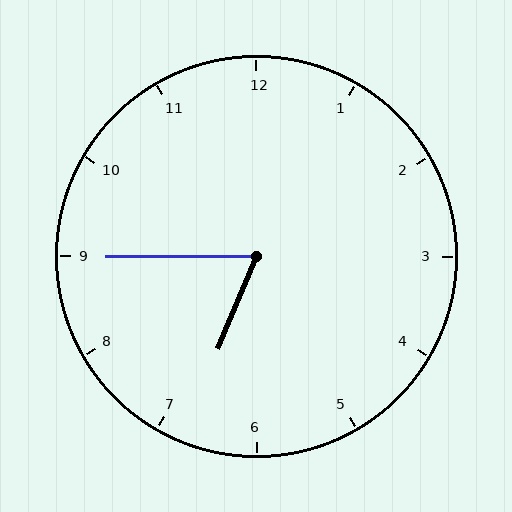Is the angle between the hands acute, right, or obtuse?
It is acute.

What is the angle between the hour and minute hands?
Approximately 68 degrees.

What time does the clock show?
6:45.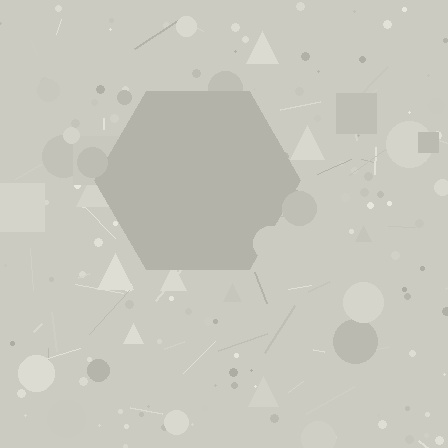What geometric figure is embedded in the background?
A hexagon is embedded in the background.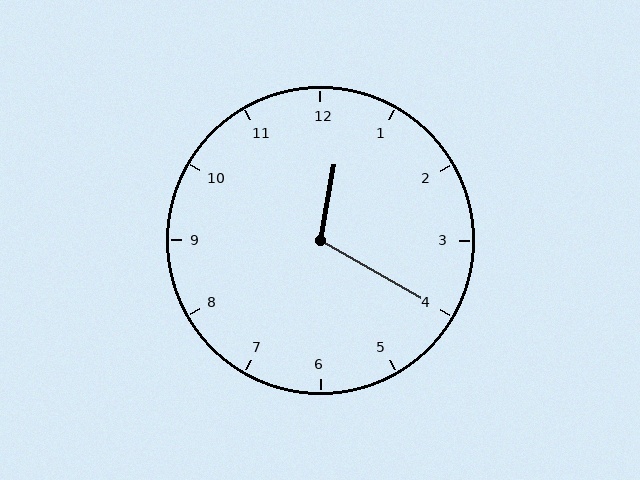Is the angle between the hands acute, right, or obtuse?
It is obtuse.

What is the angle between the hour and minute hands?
Approximately 110 degrees.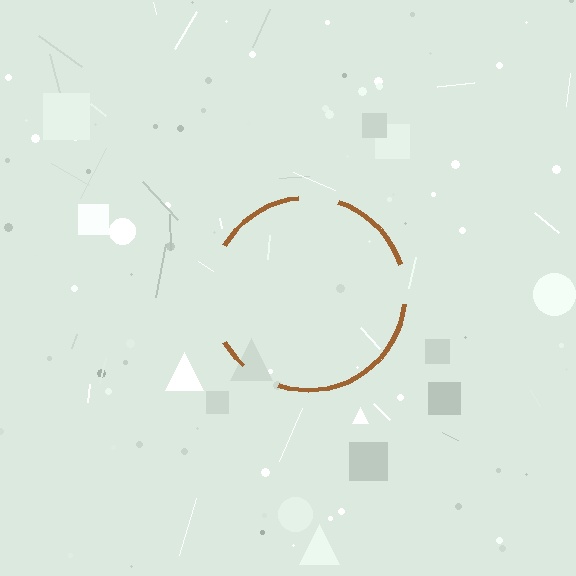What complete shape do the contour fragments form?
The contour fragments form a circle.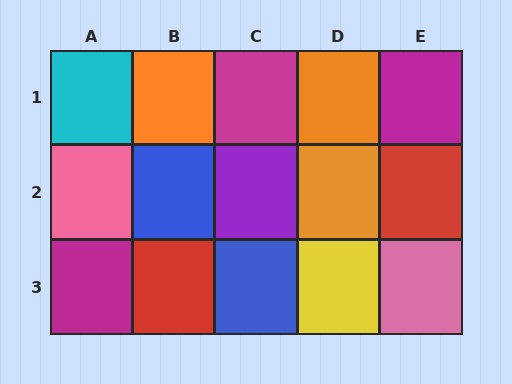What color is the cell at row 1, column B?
Orange.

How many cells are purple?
1 cell is purple.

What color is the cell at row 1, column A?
Cyan.